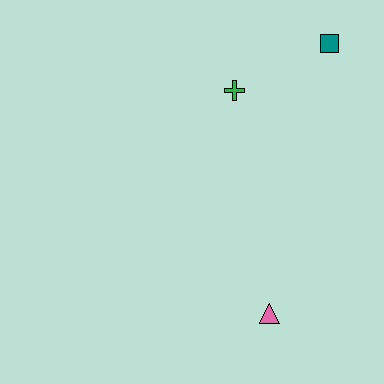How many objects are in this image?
There are 3 objects.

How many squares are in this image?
There is 1 square.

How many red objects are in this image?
There are no red objects.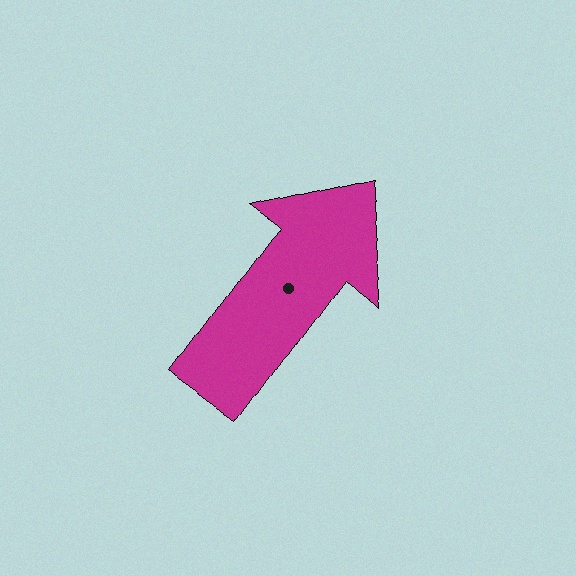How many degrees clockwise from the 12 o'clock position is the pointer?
Approximately 36 degrees.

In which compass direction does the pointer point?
Northeast.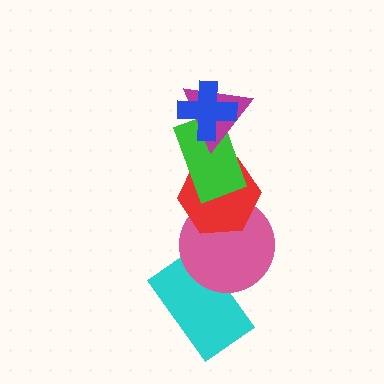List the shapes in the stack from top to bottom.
From top to bottom: the blue cross, the magenta triangle, the green rectangle, the red hexagon, the pink circle, the cyan rectangle.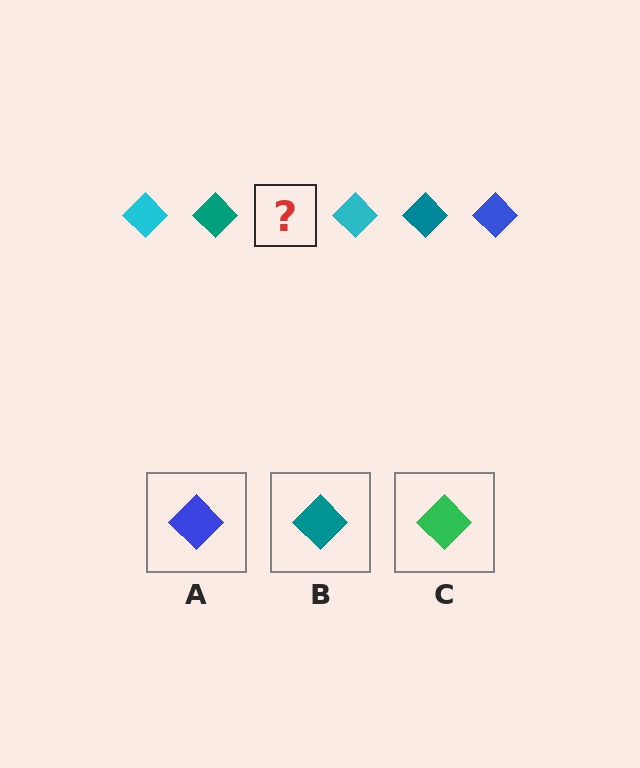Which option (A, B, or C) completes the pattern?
A.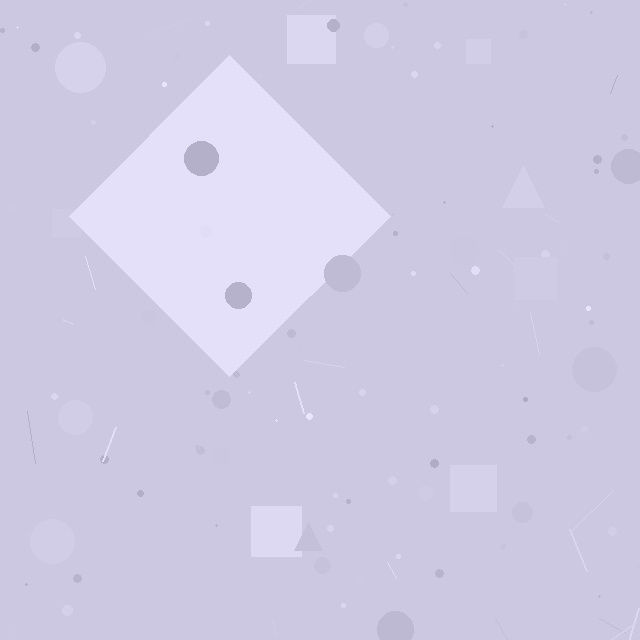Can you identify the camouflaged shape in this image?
The camouflaged shape is a diamond.